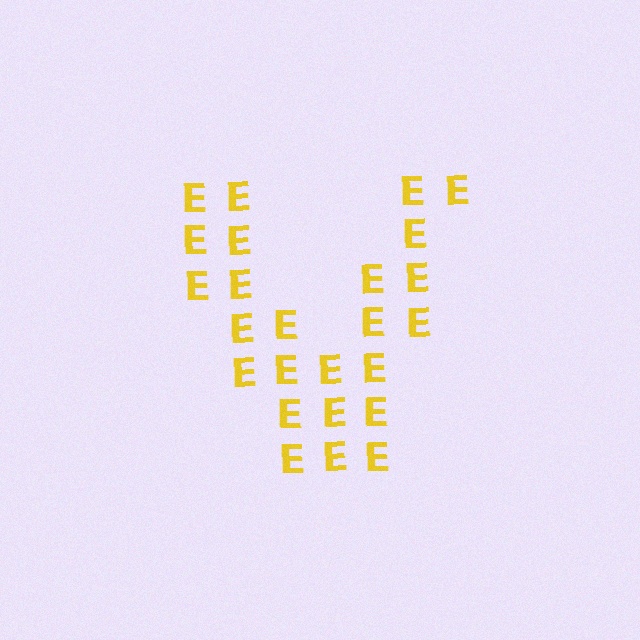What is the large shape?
The large shape is the letter V.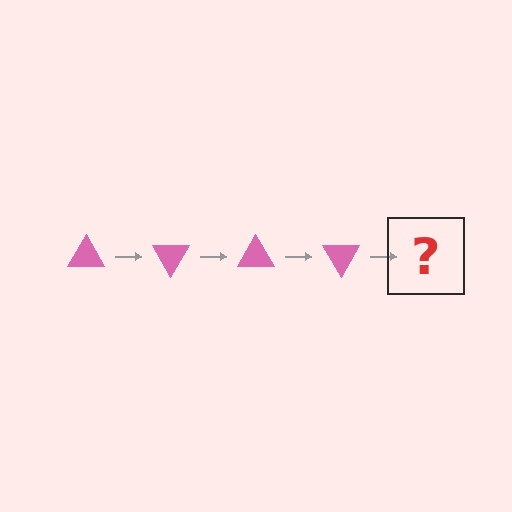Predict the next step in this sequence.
The next step is a pink triangle rotated 240 degrees.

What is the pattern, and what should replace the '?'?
The pattern is that the triangle rotates 60 degrees each step. The '?' should be a pink triangle rotated 240 degrees.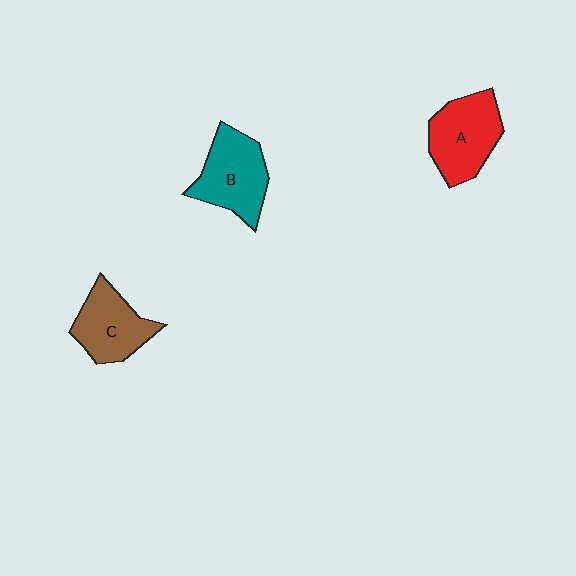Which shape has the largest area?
Shape A (red).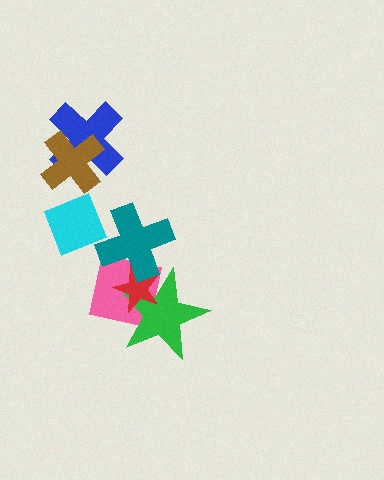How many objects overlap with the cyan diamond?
1 object overlaps with the cyan diamond.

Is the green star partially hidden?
Yes, it is partially covered by another shape.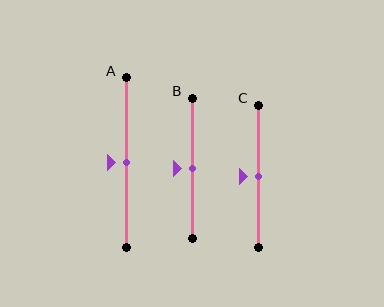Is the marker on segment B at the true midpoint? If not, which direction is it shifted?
Yes, the marker on segment B is at the true midpoint.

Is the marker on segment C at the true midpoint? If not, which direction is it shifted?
Yes, the marker on segment C is at the true midpoint.